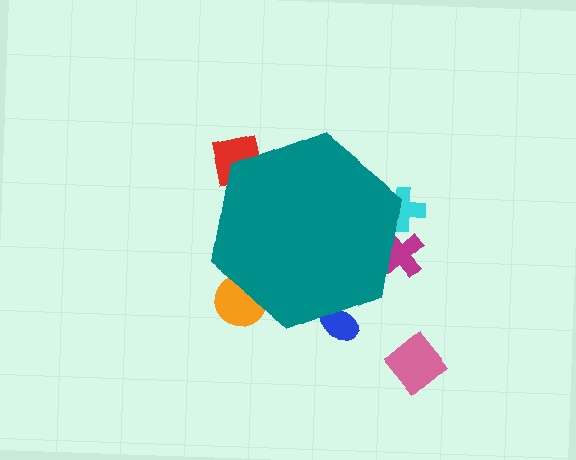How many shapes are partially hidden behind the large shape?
5 shapes are partially hidden.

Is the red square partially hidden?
Yes, the red square is partially hidden behind the teal hexagon.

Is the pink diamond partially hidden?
No, the pink diamond is fully visible.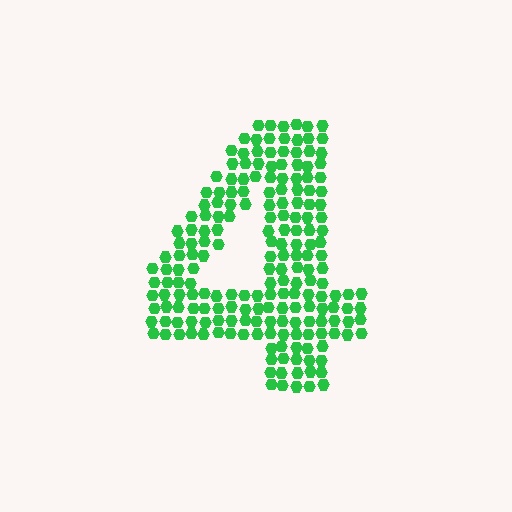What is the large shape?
The large shape is the digit 4.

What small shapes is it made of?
It is made of small hexagons.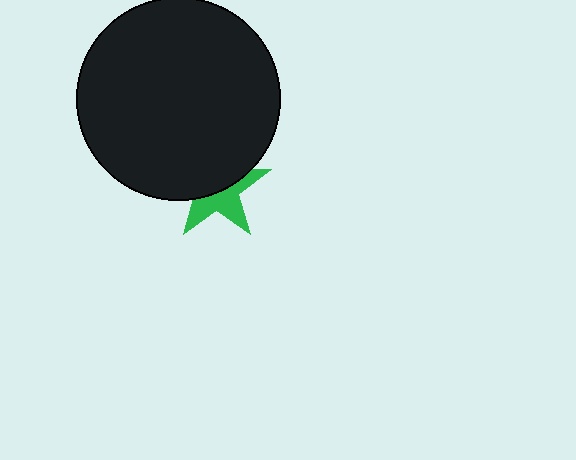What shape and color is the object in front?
The object in front is a black circle.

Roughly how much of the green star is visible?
About half of it is visible (roughly 47%).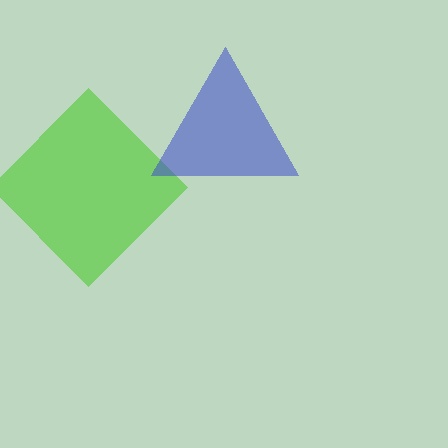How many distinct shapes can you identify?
There are 2 distinct shapes: a lime diamond, a blue triangle.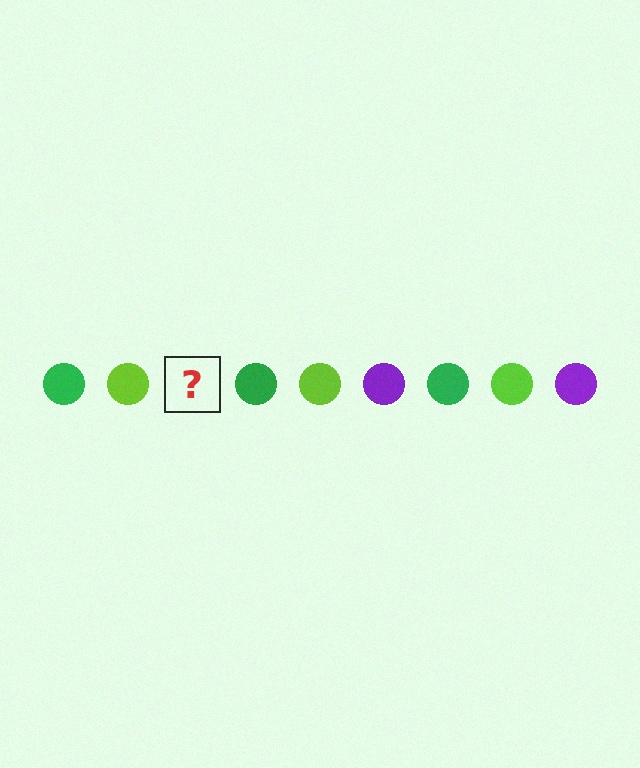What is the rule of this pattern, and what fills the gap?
The rule is that the pattern cycles through green, lime, purple circles. The gap should be filled with a purple circle.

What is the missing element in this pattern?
The missing element is a purple circle.